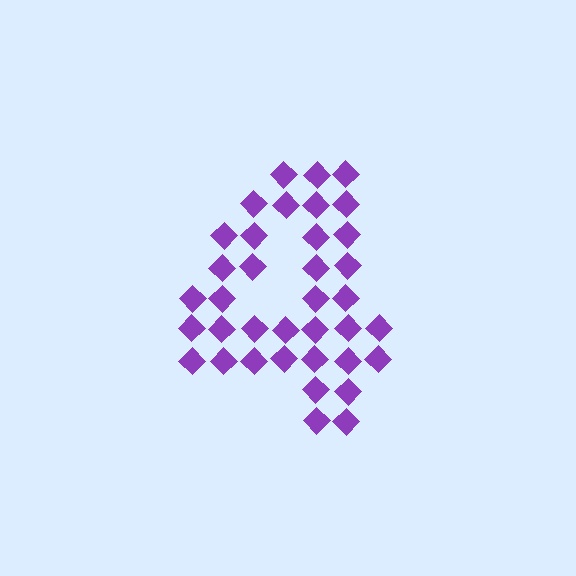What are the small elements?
The small elements are diamonds.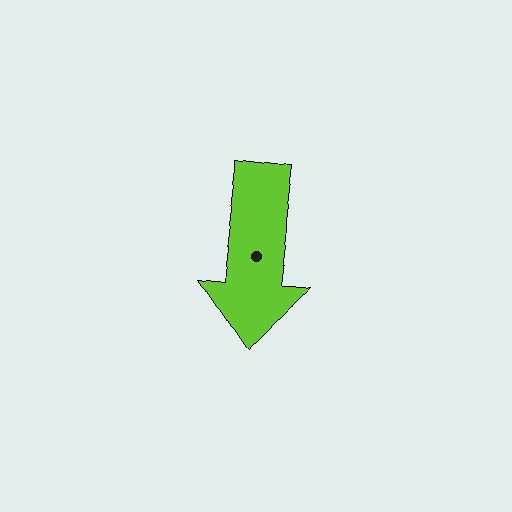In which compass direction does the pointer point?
South.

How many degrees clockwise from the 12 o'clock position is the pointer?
Approximately 187 degrees.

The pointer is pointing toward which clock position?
Roughly 6 o'clock.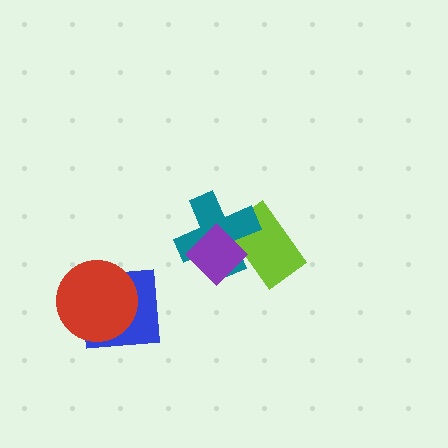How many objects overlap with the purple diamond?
2 objects overlap with the purple diamond.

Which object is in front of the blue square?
The red circle is in front of the blue square.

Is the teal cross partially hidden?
Yes, it is partially covered by another shape.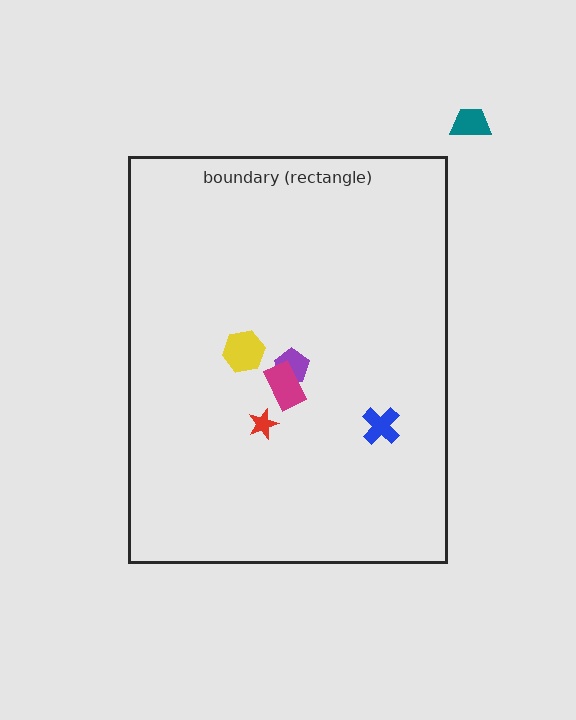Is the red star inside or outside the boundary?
Inside.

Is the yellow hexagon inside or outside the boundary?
Inside.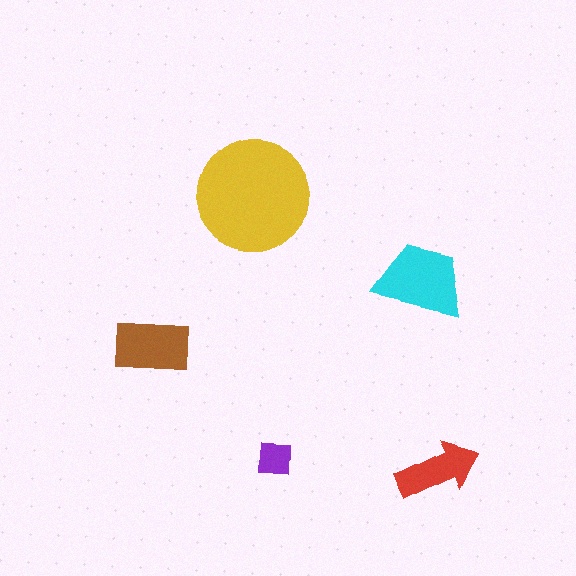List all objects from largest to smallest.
The yellow circle, the cyan trapezoid, the brown rectangle, the red arrow, the purple square.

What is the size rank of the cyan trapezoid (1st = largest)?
2nd.